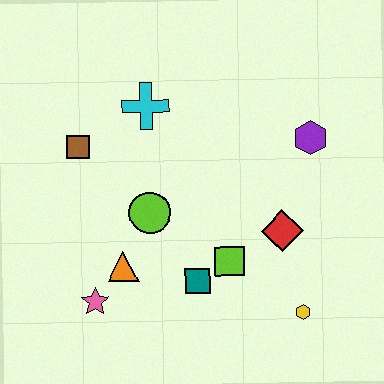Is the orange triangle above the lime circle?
No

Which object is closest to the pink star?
The orange triangle is closest to the pink star.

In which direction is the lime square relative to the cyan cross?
The lime square is below the cyan cross.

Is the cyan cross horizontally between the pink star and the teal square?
Yes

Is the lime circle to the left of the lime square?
Yes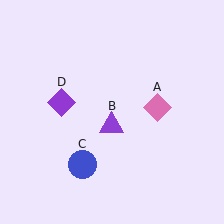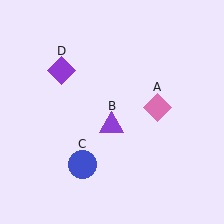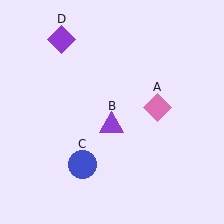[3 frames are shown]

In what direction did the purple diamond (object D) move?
The purple diamond (object D) moved up.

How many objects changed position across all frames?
1 object changed position: purple diamond (object D).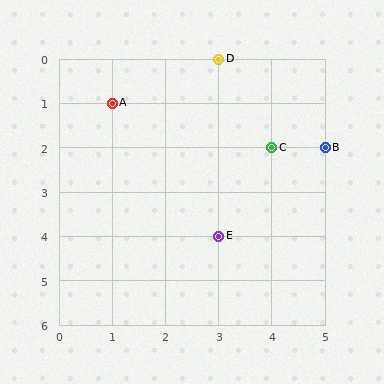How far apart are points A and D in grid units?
Points A and D are 2 columns and 1 row apart (about 2.2 grid units diagonally).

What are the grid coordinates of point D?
Point D is at grid coordinates (3, 0).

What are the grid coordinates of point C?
Point C is at grid coordinates (4, 2).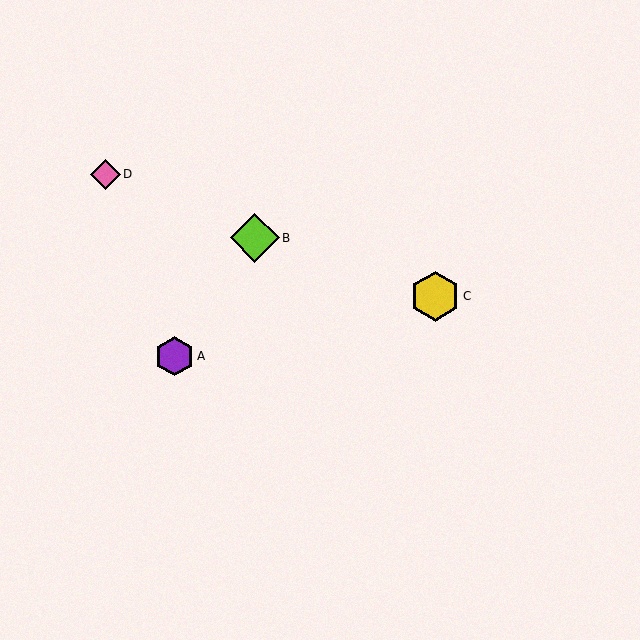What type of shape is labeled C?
Shape C is a yellow hexagon.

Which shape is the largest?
The yellow hexagon (labeled C) is the largest.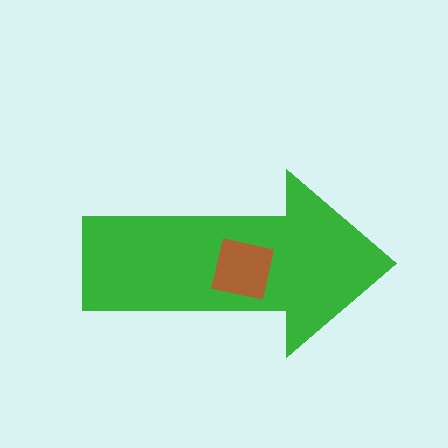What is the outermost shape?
The green arrow.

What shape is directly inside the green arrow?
The brown square.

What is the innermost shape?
The brown square.